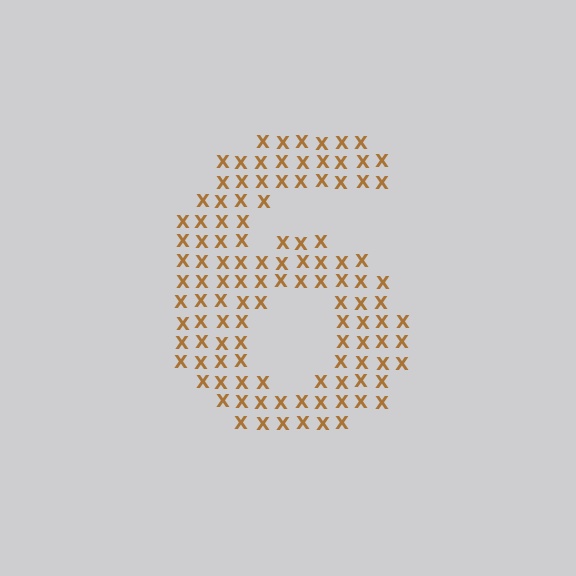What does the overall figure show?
The overall figure shows the digit 6.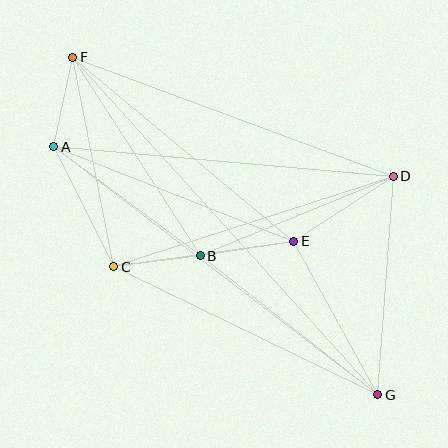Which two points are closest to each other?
Points B and C are closest to each other.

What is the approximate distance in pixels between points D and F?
The distance between D and F is approximately 342 pixels.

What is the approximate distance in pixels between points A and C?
The distance between A and C is approximately 134 pixels.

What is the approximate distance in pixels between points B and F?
The distance between B and F is approximately 236 pixels.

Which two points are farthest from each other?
Points F and G are farthest from each other.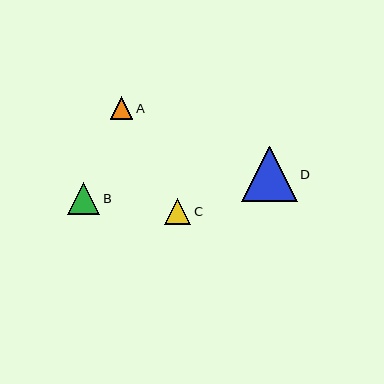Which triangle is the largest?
Triangle D is the largest with a size of approximately 55 pixels.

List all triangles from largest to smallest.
From largest to smallest: D, B, C, A.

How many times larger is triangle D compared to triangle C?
Triangle D is approximately 2.1 times the size of triangle C.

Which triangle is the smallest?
Triangle A is the smallest with a size of approximately 23 pixels.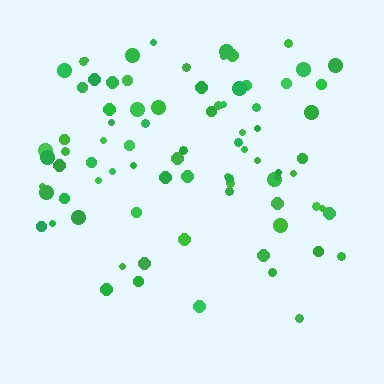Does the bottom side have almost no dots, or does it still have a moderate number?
Still a moderate number, just noticeably fewer than the top.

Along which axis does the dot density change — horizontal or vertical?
Vertical.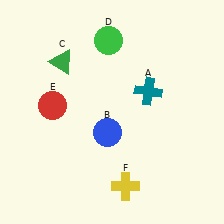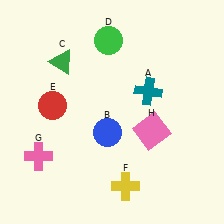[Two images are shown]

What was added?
A pink cross (G), a pink square (H) were added in Image 2.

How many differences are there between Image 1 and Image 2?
There are 2 differences between the two images.